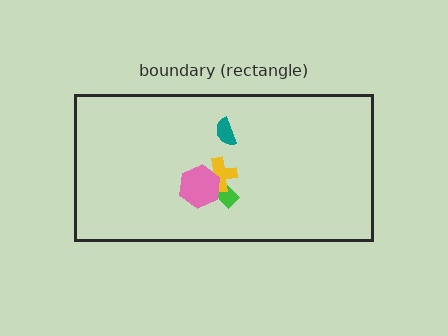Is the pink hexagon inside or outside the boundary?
Inside.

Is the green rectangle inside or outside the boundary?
Inside.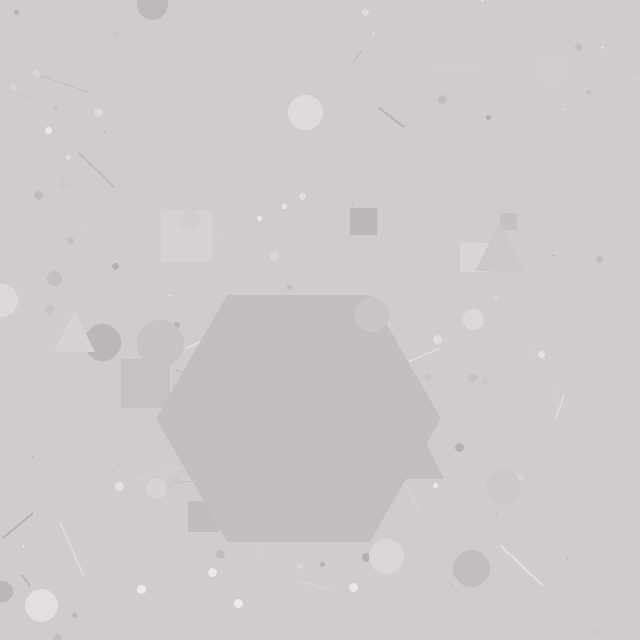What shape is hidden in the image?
A hexagon is hidden in the image.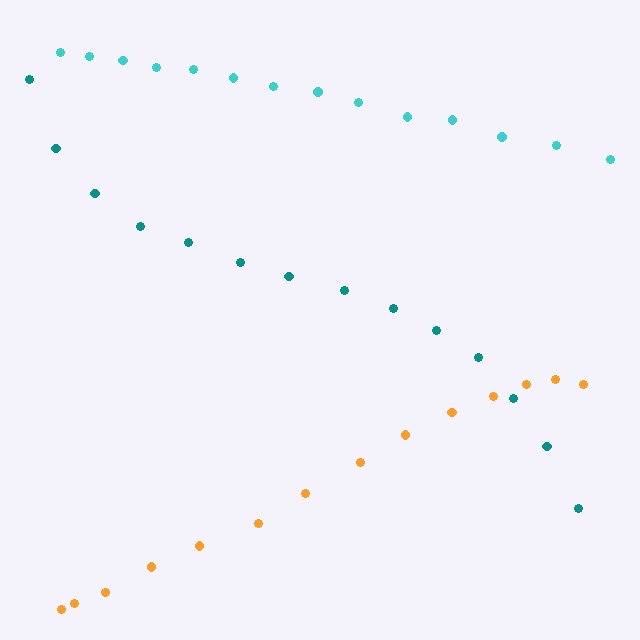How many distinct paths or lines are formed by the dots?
There are 3 distinct paths.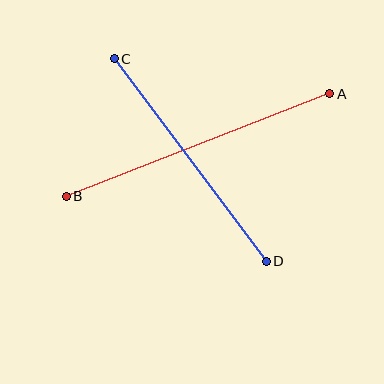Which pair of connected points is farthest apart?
Points A and B are farthest apart.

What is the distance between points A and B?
The distance is approximately 283 pixels.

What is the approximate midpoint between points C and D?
The midpoint is at approximately (190, 160) pixels.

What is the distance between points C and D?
The distance is approximately 253 pixels.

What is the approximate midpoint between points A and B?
The midpoint is at approximately (198, 145) pixels.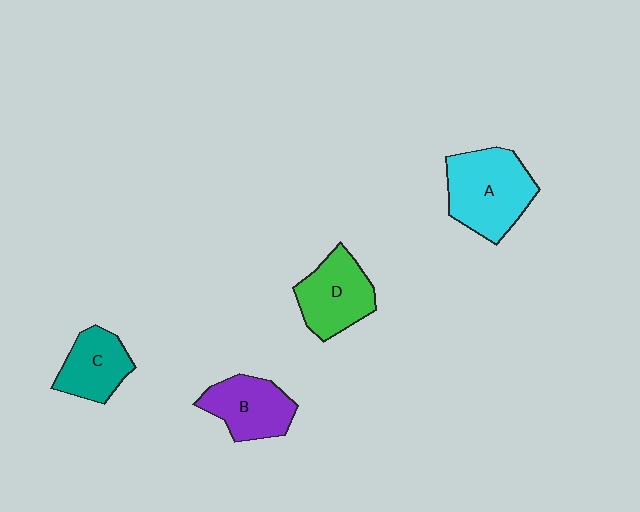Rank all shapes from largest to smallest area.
From largest to smallest: A (cyan), D (green), B (purple), C (teal).